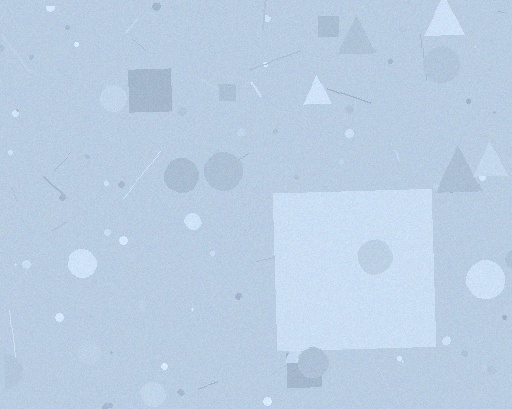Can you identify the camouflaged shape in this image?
The camouflaged shape is a square.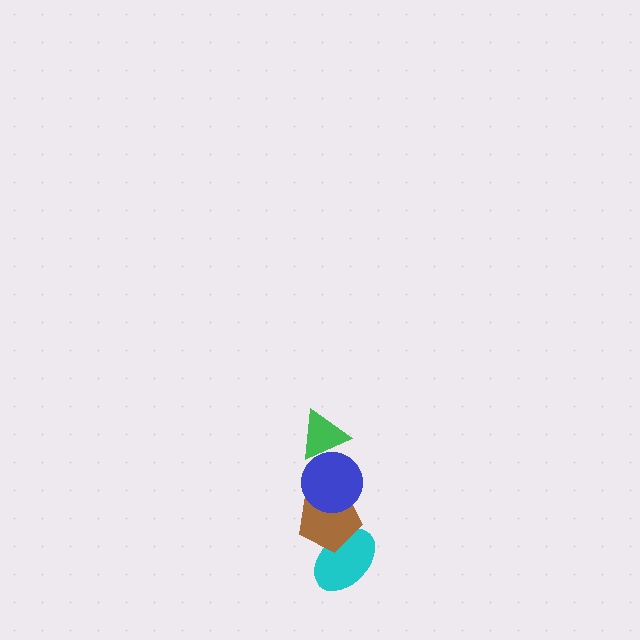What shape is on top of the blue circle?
The green triangle is on top of the blue circle.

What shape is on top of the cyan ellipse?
The brown pentagon is on top of the cyan ellipse.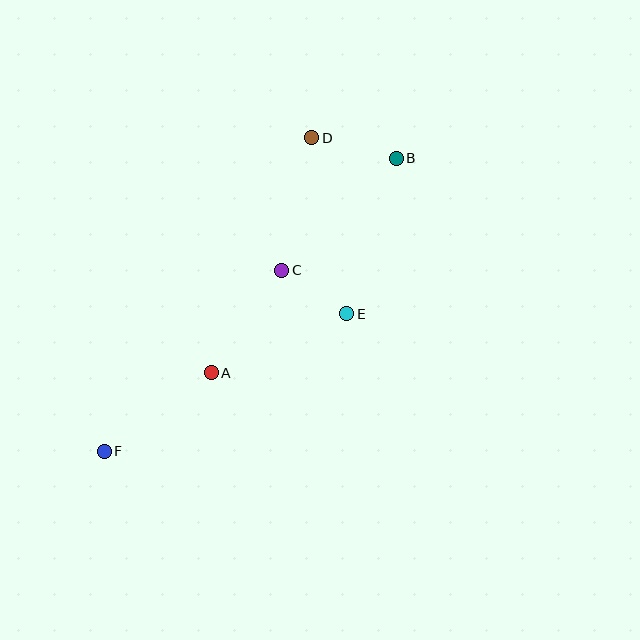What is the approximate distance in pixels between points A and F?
The distance between A and F is approximately 133 pixels.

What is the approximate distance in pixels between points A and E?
The distance between A and E is approximately 148 pixels.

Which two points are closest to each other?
Points C and E are closest to each other.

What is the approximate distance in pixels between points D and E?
The distance between D and E is approximately 179 pixels.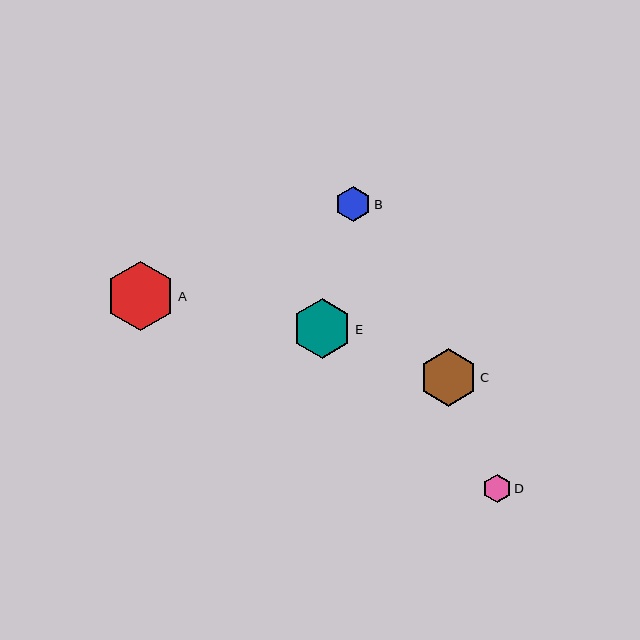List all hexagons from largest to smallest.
From largest to smallest: A, E, C, B, D.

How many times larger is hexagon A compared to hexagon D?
Hexagon A is approximately 2.5 times the size of hexagon D.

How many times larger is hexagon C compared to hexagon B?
Hexagon C is approximately 1.6 times the size of hexagon B.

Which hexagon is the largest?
Hexagon A is the largest with a size of approximately 69 pixels.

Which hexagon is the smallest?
Hexagon D is the smallest with a size of approximately 28 pixels.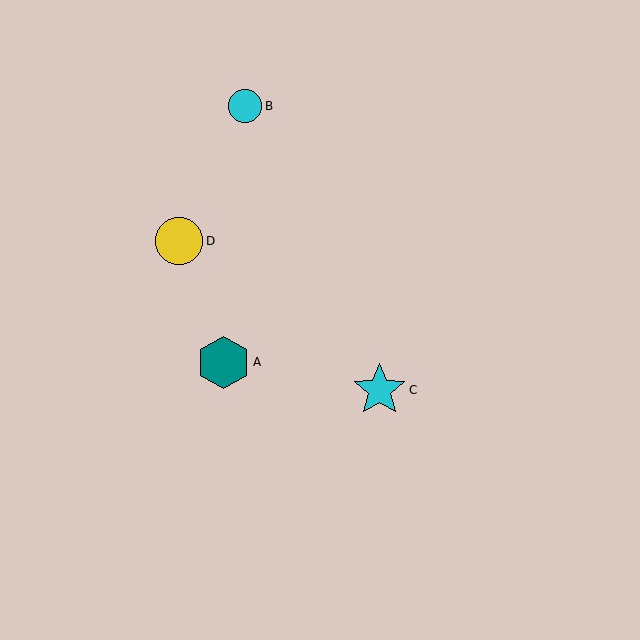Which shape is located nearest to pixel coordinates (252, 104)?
The cyan circle (labeled B) at (245, 106) is nearest to that location.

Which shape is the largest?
The cyan star (labeled C) is the largest.